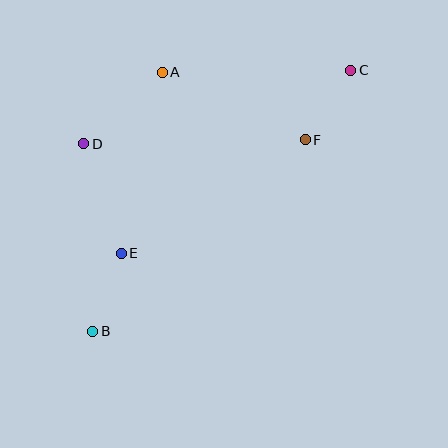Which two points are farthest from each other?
Points B and C are farthest from each other.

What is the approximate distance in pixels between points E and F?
The distance between E and F is approximately 216 pixels.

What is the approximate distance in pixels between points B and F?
The distance between B and F is approximately 286 pixels.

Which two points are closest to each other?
Points C and F are closest to each other.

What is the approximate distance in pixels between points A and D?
The distance between A and D is approximately 106 pixels.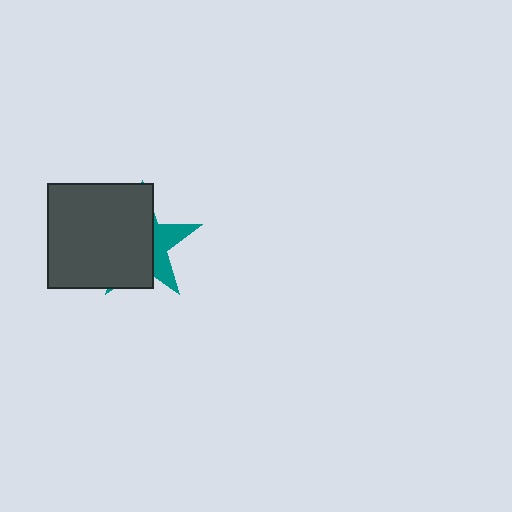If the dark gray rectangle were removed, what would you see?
You would see the complete teal star.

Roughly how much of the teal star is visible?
A small part of it is visible (roughly 33%).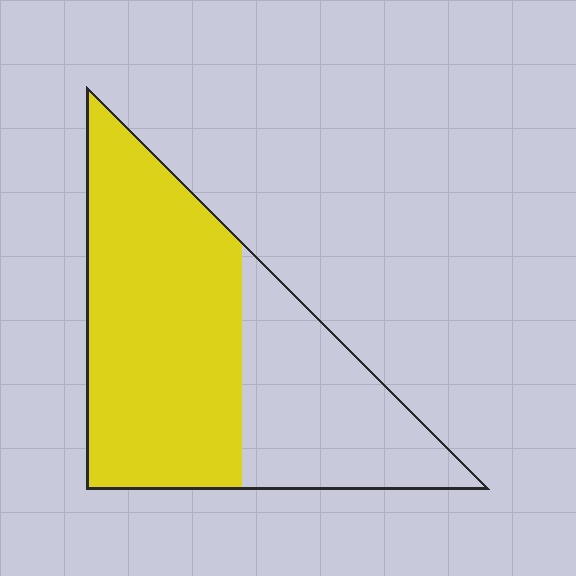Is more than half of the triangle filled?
Yes.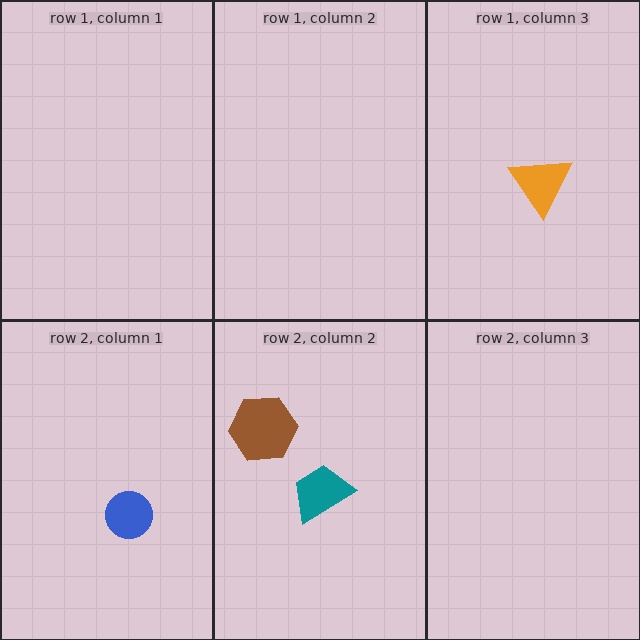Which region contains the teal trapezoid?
The row 2, column 2 region.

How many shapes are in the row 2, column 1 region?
1.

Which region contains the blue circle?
The row 2, column 1 region.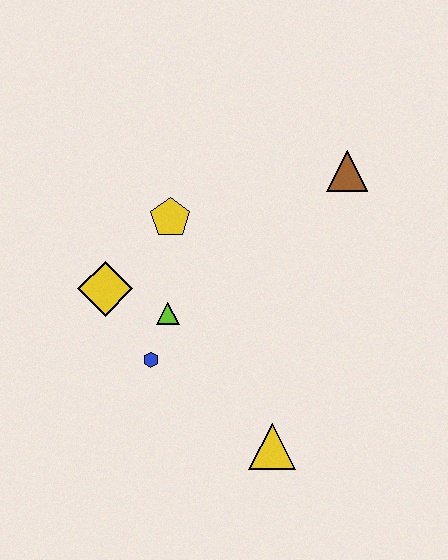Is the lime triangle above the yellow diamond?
No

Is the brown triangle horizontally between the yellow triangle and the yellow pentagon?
No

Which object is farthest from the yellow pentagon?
The yellow triangle is farthest from the yellow pentagon.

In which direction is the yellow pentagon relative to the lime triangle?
The yellow pentagon is above the lime triangle.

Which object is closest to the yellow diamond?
The lime triangle is closest to the yellow diamond.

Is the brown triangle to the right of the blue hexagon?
Yes